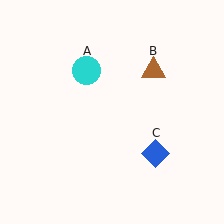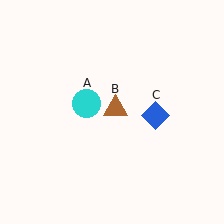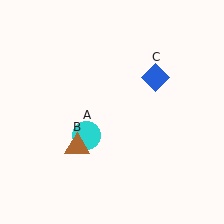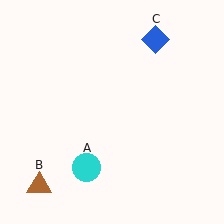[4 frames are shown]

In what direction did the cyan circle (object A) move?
The cyan circle (object A) moved down.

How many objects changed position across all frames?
3 objects changed position: cyan circle (object A), brown triangle (object B), blue diamond (object C).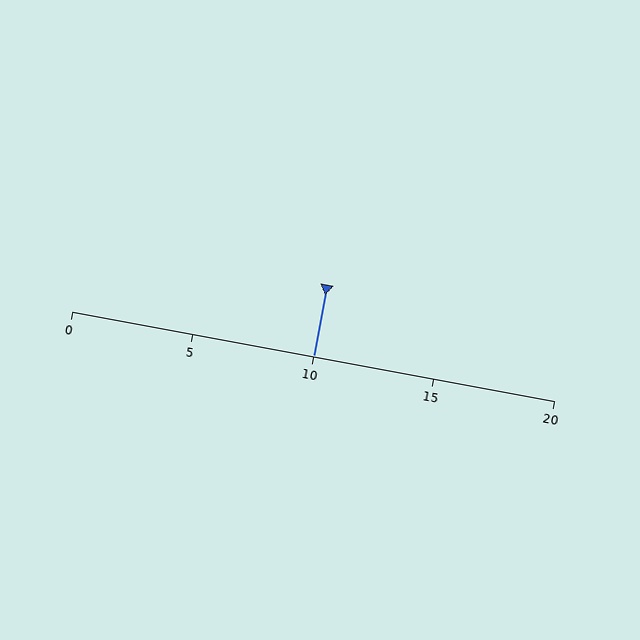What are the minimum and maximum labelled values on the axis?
The axis runs from 0 to 20.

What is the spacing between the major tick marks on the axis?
The major ticks are spaced 5 apart.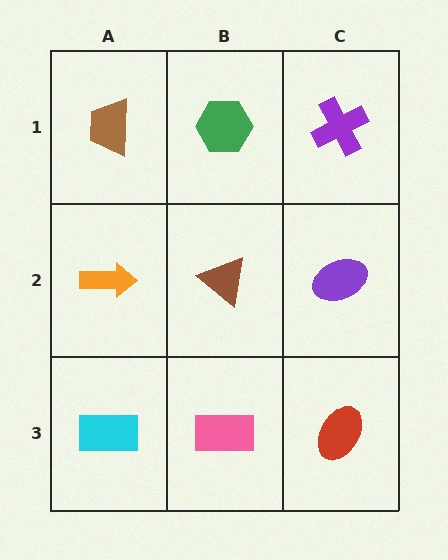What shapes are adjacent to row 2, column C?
A purple cross (row 1, column C), a red ellipse (row 3, column C), a brown triangle (row 2, column B).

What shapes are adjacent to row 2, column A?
A brown trapezoid (row 1, column A), a cyan rectangle (row 3, column A), a brown triangle (row 2, column B).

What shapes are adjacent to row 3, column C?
A purple ellipse (row 2, column C), a pink rectangle (row 3, column B).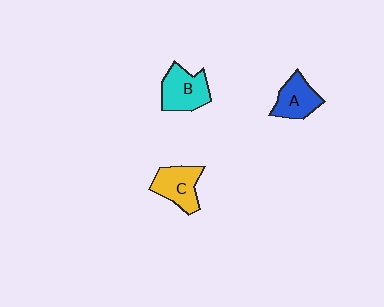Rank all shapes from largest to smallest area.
From largest to smallest: B (cyan), C (yellow), A (blue).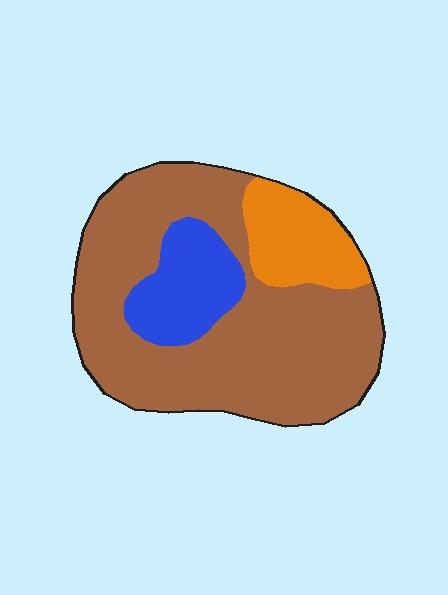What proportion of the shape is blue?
Blue takes up about one sixth (1/6) of the shape.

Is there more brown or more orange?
Brown.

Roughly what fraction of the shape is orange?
Orange takes up less than a quarter of the shape.